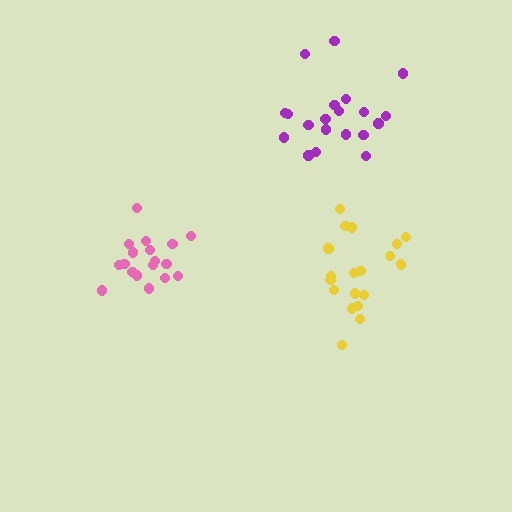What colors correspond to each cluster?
The clusters are colored: pink, purple, yellow.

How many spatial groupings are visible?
There are 3 spatial groupings.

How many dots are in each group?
Group 1: 18 dots, Group 2: 20 dots, Group 3: 20 dots (58 total).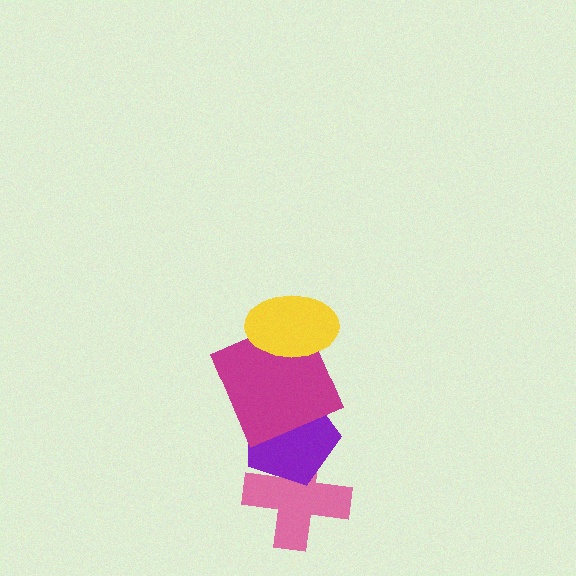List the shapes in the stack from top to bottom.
From top to bottom: the yellow ellipse, the magenta square, the purple pentagon, the pink cross.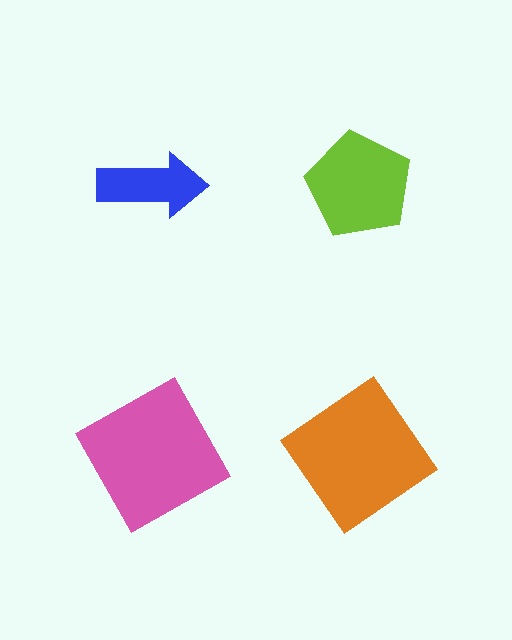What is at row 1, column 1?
A blue arrow.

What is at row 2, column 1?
A pink square.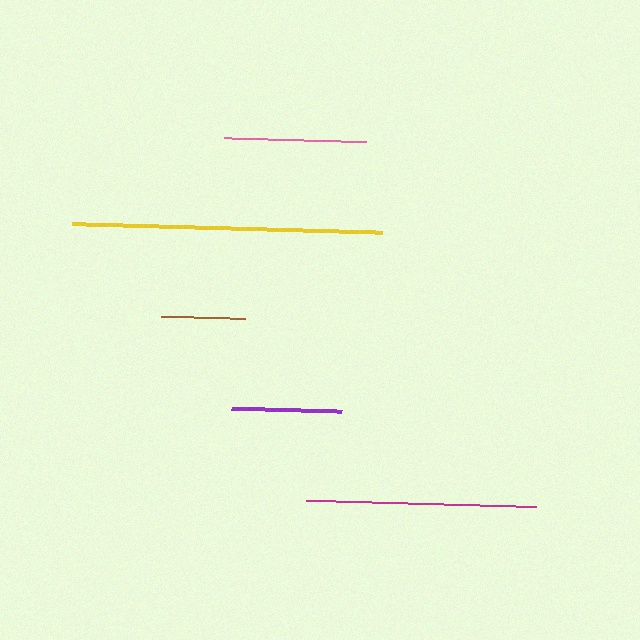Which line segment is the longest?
The yellow line is the longest at approximately 311 pixels.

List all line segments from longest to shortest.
From longest to shortest: yellow, magenta, pink, purple, brown.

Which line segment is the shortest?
The brown line is the shortest at approximately 84 pixels.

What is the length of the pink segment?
The pink segment is approximately 142 pixels long.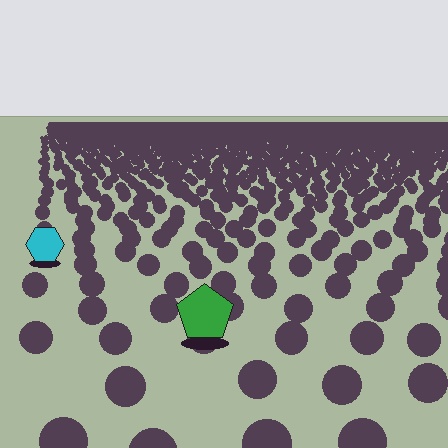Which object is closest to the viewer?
The green pentagon is closest. The texture marks near it are larger and more spread out.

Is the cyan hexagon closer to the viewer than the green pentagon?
No. The green pentagon is closer — you can tell from the texture gradient: the ground texture is coarser near it.